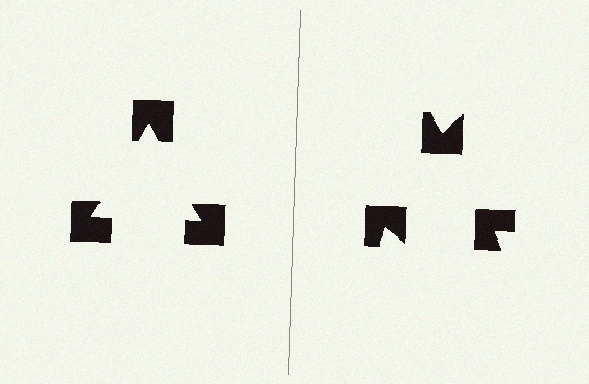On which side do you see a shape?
An illusory triangle appears on the left side. On the right side the wedge cuts are rotated, so no coherent shape forms.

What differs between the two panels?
The notched squares are positioned identically on both sides; only the wedge orientations differ. On the left they align to a triangle; on the right they are misaligned.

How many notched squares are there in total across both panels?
6 — 3 on each side.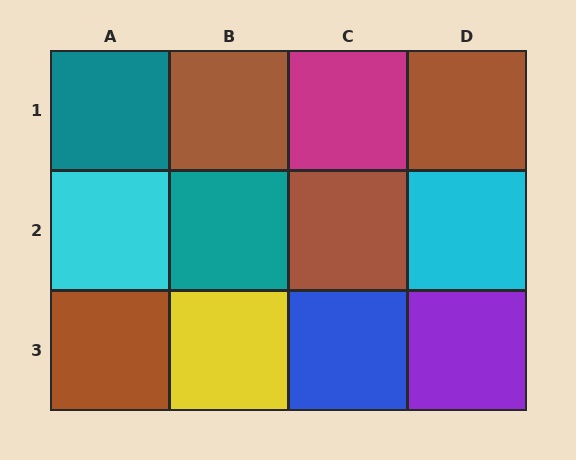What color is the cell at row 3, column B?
Yellow.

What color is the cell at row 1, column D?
Brown.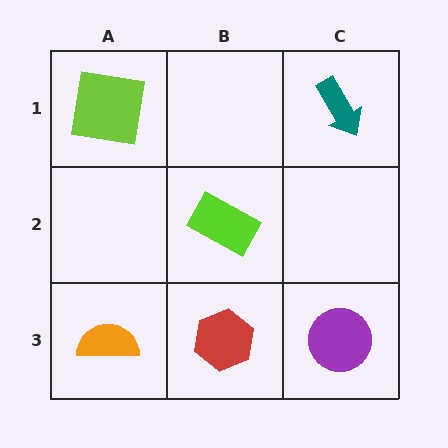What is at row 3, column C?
A purple circle.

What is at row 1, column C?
A teal arrow.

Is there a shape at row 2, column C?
No, that cell is empty.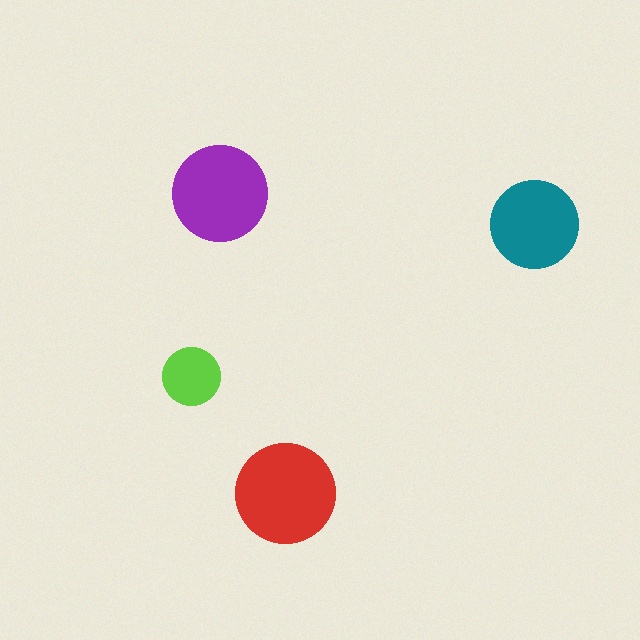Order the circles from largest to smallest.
the red one, the purple one, the teal one, the lime one.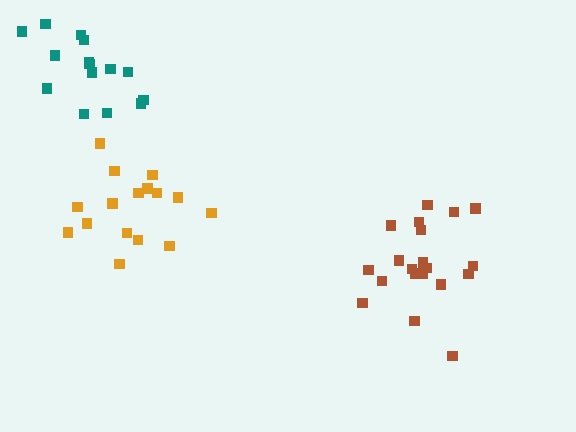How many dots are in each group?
Group 1: 20 dots, Group 2: 16 dots, Group 3: 15 dots (51 total).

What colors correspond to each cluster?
The clusters are colored: brown, orange, teal.